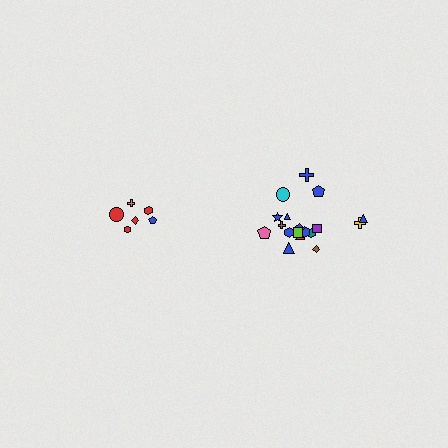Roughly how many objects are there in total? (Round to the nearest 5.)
Roughly 25 objects in total.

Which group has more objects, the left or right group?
The right group.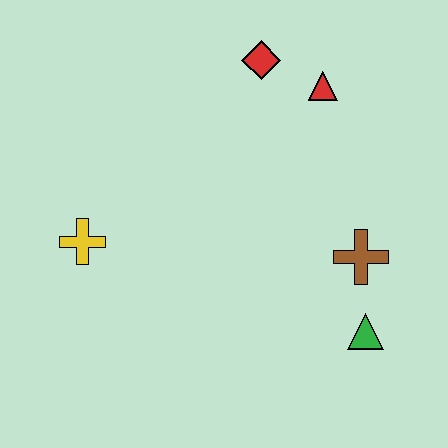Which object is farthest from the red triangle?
The yellow cross is farthest from the red triangle.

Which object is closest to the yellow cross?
The red diamond is closest to the yellow cross.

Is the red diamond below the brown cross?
No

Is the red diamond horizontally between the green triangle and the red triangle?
No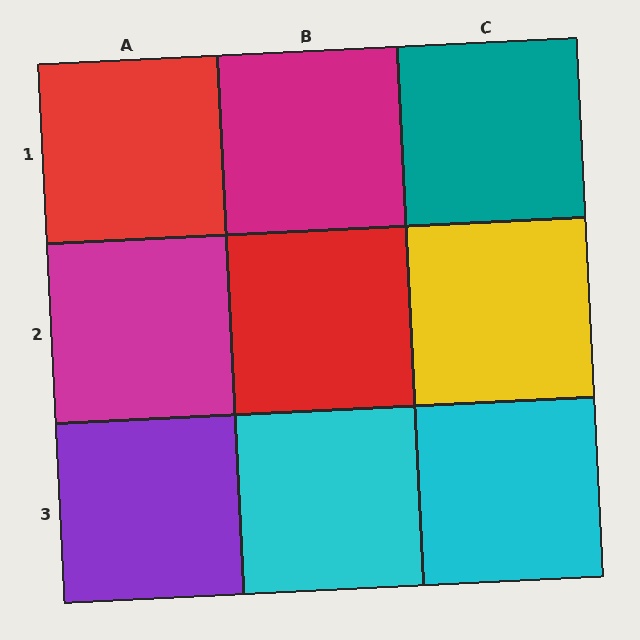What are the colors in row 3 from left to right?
Purple, cyan, cyan.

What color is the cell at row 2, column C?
Yellow.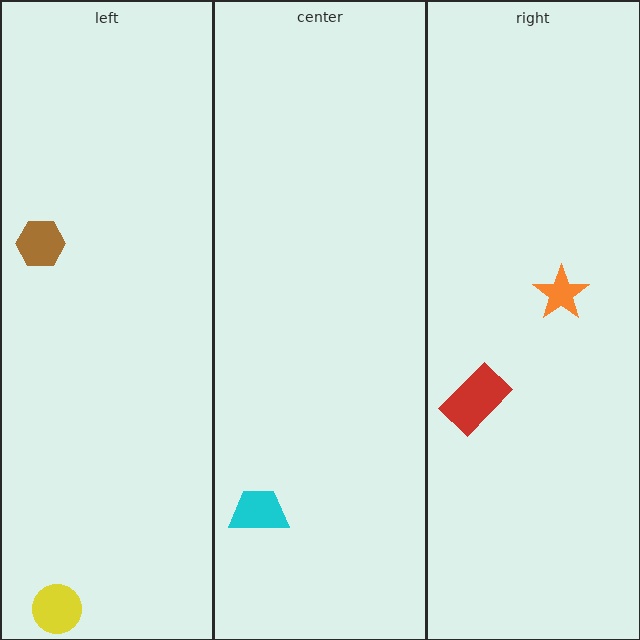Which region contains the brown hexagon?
The left region.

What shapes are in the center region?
The cyan trapezoid.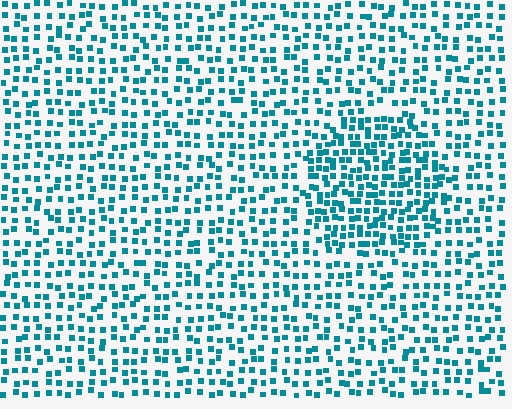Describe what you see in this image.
The image contains small teal elements arranged at two different densities. A circle-shaped region is visible where the elements are more densely packed than the surrounding area.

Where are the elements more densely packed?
The elements are more densely packed inside the circle boundary.